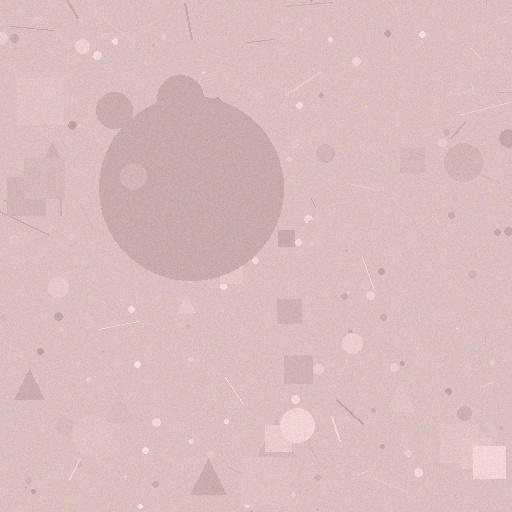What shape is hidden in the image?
A circle is hidden in the image.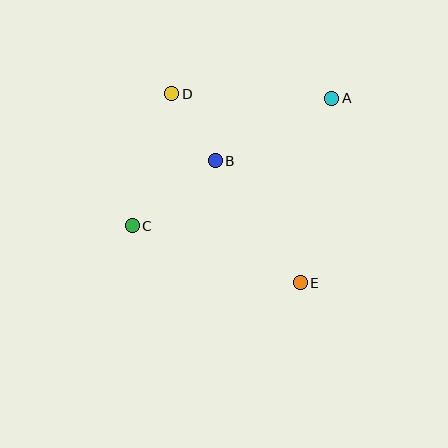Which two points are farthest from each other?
Points A and C are farthest from each other.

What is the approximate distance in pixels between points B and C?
The distance between B and C is approximately 105 pixels.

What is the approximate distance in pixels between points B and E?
The distance between B and E is approximately 149 pixels.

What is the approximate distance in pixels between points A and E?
The distance between A and E is approximately 187 pixels.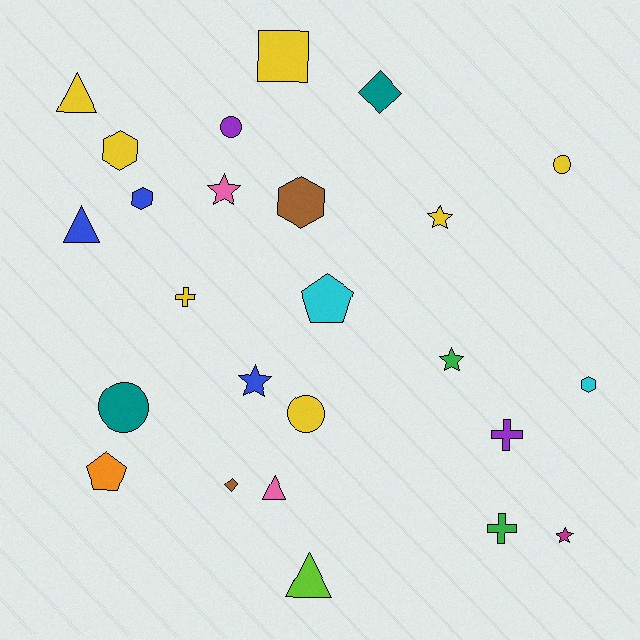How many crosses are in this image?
There are 3 crosses.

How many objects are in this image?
There are 25 objects.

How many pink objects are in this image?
There are 2 pink objects.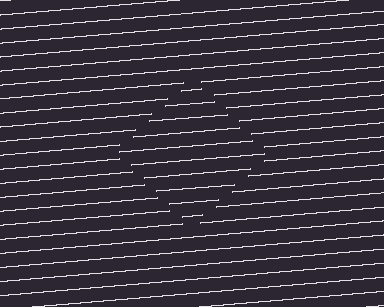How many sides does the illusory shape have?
4 sides — the line-ends trace a square.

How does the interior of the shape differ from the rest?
The interior of the shape contains the same grating, shifted by half a period — the contour is defined by the phase discontinuity where line-ends from the inner and outer gratings abut.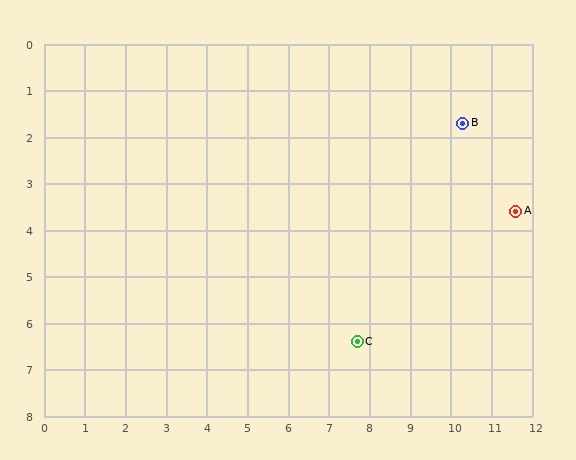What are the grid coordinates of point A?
Point A is at approximately (11.6, 3.6).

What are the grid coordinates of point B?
Point B is at approximately (10.3, 1.7).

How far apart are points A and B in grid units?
Points A and B are about 2.3 grid units apart.